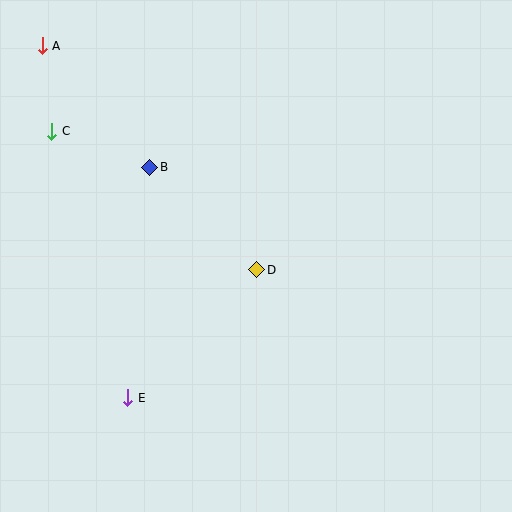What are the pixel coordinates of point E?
Point E is at (128, 398).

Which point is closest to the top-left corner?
Point A is closest to the top-left corner.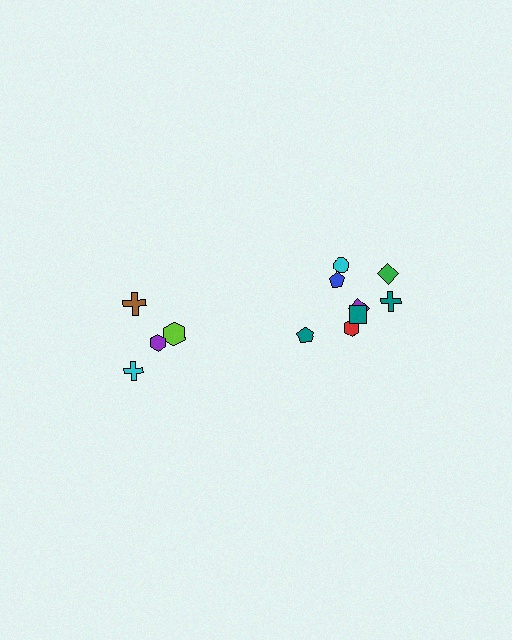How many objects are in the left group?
There are 4 objects.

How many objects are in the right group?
There are 8 objects.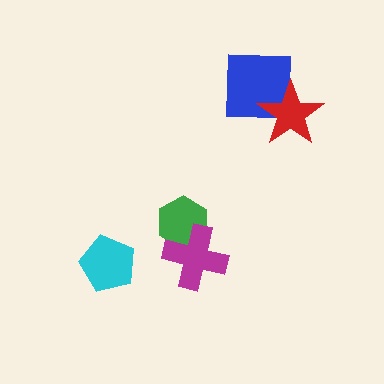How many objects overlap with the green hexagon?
1 object overlaps with the green hexagon.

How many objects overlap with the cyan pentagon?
0 objects overlap with the cyan pentagon.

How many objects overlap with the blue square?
1 object overlaps with the blue square.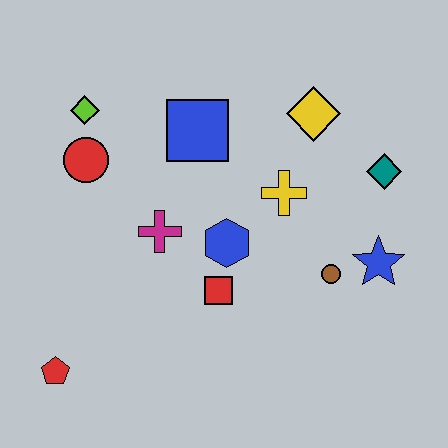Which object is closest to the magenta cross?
The blue hexagon is closest to the magenta cross.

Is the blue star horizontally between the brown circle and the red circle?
No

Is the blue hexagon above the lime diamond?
No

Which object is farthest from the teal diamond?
The red pentagon is farthest from the teal diamond.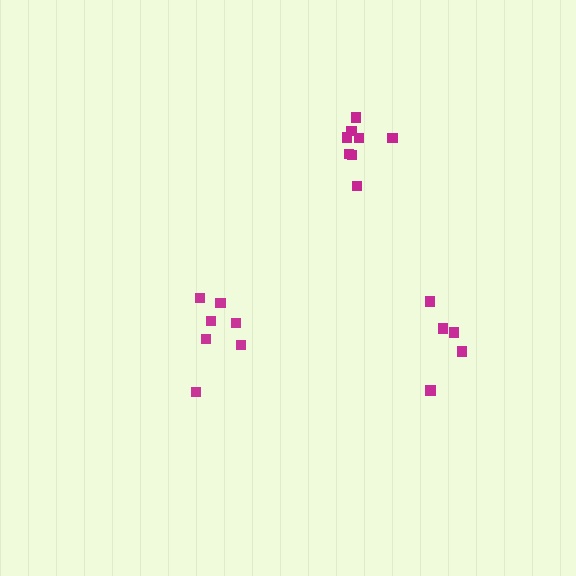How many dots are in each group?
Group 1: 5 dots, Group 2: 8 dots, Group 3: 7 dots (20 total).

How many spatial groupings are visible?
There are 3 spatial groupings.